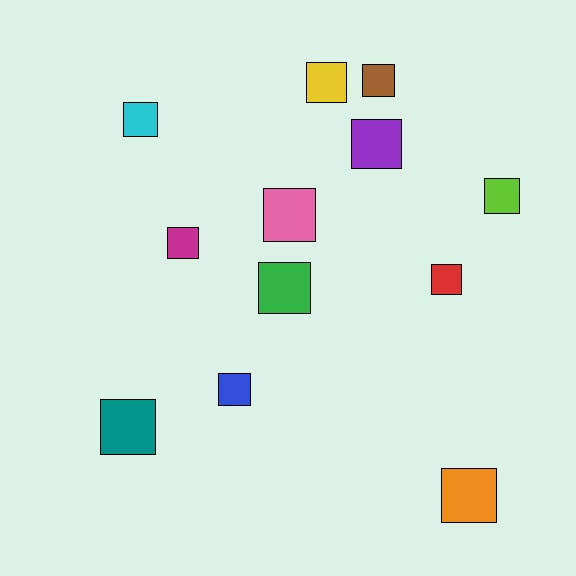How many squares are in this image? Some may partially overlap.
There are 12 squares.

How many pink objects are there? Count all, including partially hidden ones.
There is 1 pink object.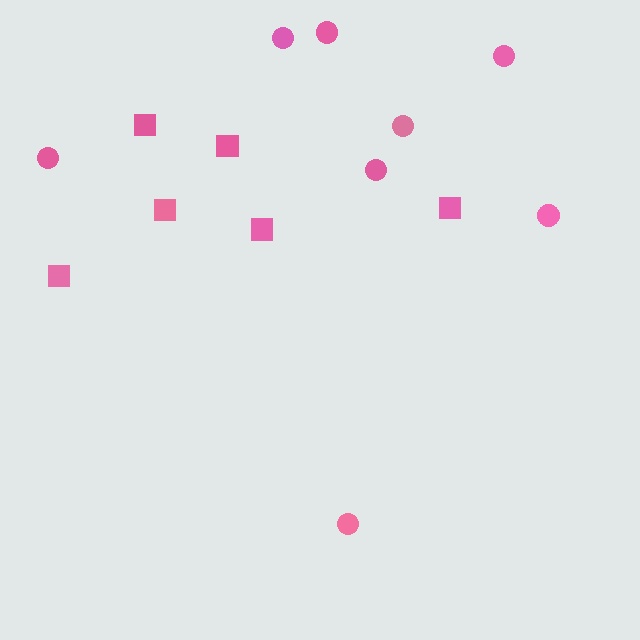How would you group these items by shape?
There are 2 groups: one group of squares (6) and one group of circles (8).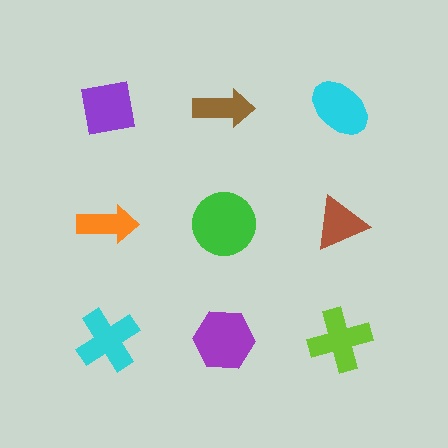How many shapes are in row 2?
3 shapes.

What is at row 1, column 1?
A purple square.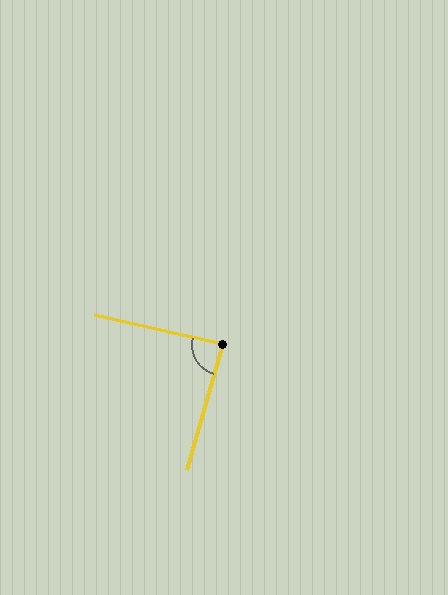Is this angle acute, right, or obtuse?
It is approximately a right angle.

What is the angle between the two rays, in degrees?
Approximately 87 degrees.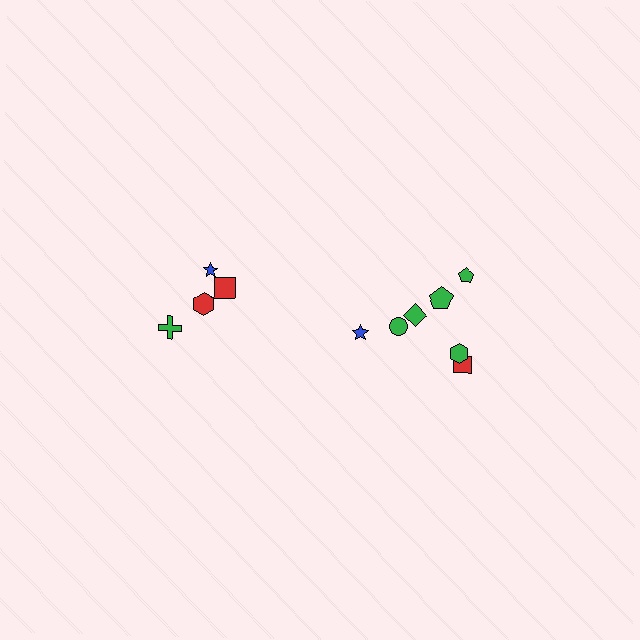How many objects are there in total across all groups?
There are 11 objects.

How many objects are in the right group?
There are 7 objects.